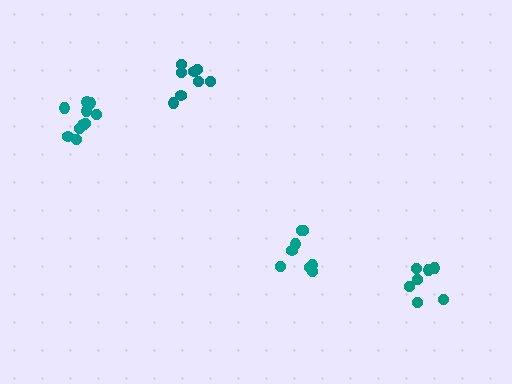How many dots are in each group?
Group 1: 8 dots, Group 2: 8 dots, Group 3: 7 dots, Group 4: 10 dots (33 total).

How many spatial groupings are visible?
There are 4 spatial groupings.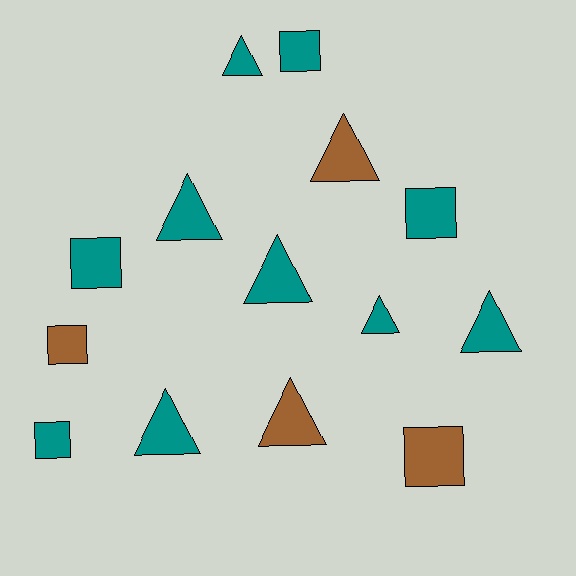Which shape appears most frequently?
Triangle, with 8 objects.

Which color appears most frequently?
Teal, with 10 objects.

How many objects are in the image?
There are 14 objects.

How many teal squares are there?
There are 4 teal squares.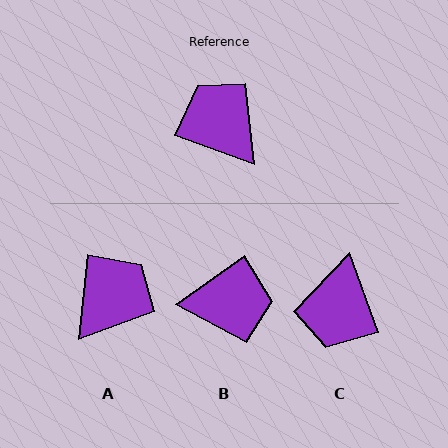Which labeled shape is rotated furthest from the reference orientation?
C, about 130 degrees away.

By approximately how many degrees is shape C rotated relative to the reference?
Approximately 130 degrees counter-clockwise.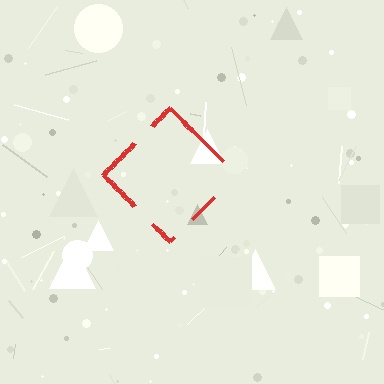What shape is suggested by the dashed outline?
The dashed outline suggests a diamond.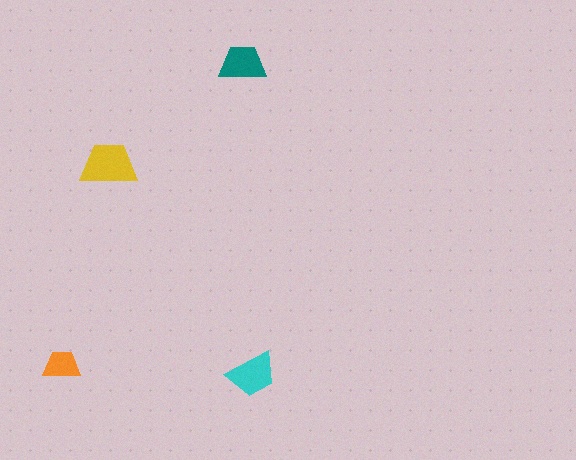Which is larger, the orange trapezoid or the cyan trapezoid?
The cyan one.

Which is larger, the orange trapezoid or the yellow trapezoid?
The yellow one.